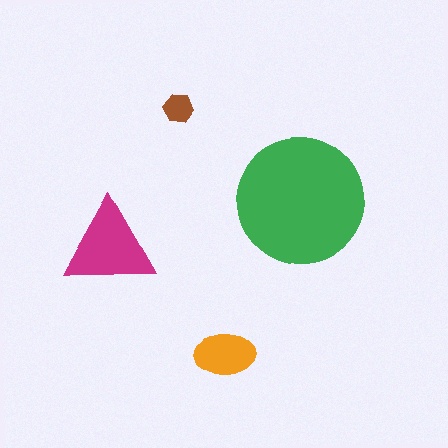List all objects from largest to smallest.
The green circle, the magenta triangle, the orange ellipse, the brown hexagon.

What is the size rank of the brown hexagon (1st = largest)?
4th.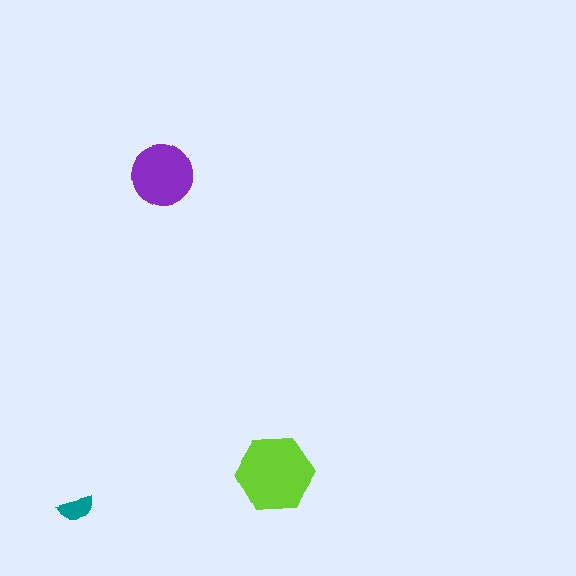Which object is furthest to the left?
The teal semicircle is leftmost.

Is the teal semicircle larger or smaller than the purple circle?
Smaller.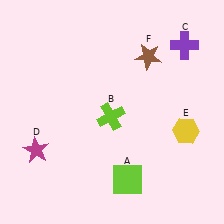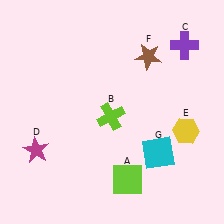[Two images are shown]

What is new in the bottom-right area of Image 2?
A cyan square (G) was added in the bottom-right area of Image 2.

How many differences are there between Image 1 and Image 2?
There is 1 difference between the two images.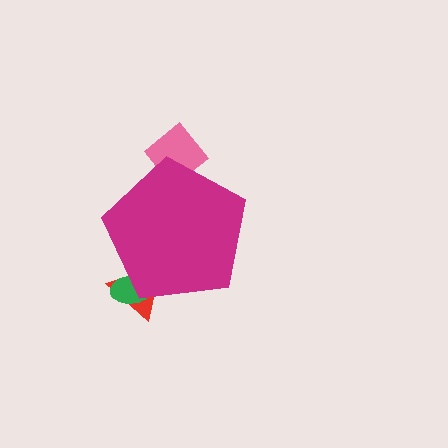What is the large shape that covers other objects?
A magenta pentagon.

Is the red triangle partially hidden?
Yes, the red triangle is partially hidden behind the magenta pentagon.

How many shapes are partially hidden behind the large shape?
3 shapes are partially hidden.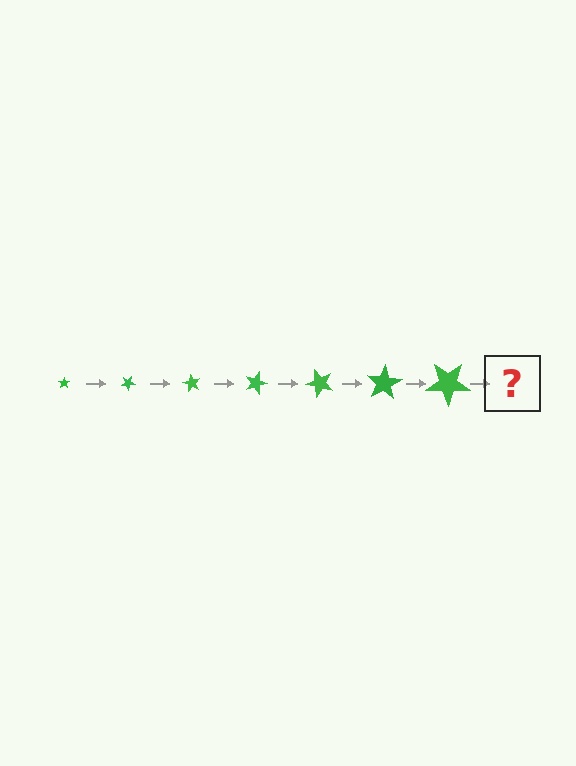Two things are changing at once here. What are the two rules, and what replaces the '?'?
The two rules are that the star grows larger each step and it rotates 30 degrees each step. The '?' should be a star, larger than the previous one and rotated 210 degrees from the start.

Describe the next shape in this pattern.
It should be a star, larger than the previous one and rotated 210 degrees from the start.